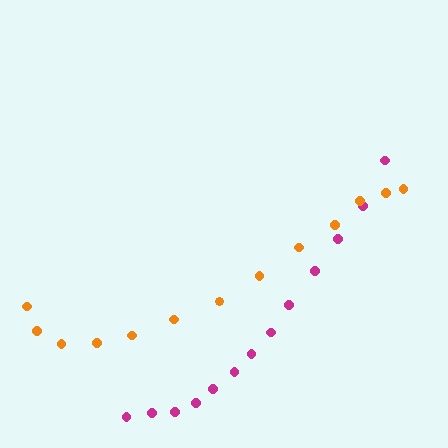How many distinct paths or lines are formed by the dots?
There are 2 distinct paths.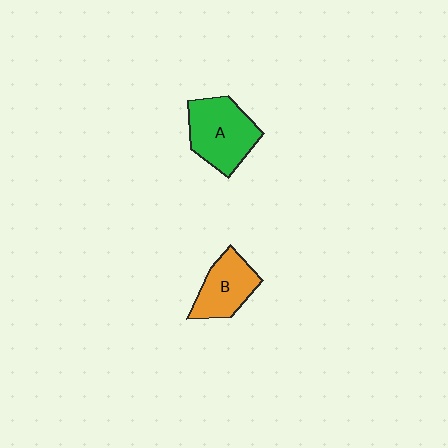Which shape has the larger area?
Shape A (green).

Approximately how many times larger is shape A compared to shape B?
Approximately 1.3 times.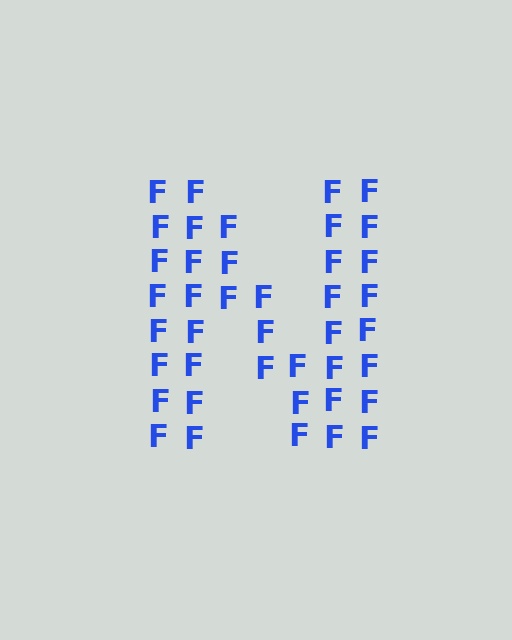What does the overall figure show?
The overall figure shows the letter N.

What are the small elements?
The small elements are letter F's.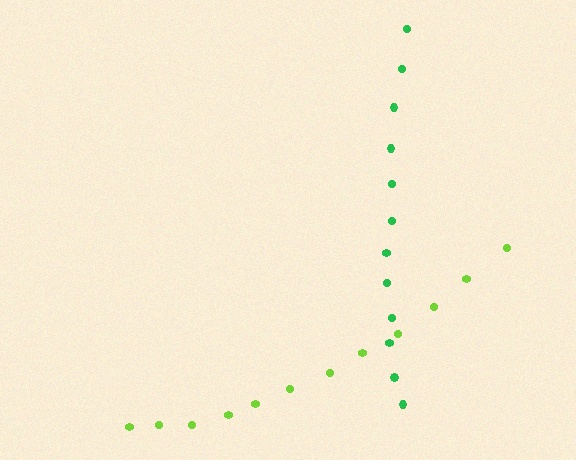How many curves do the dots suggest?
There are 2 distinct paths.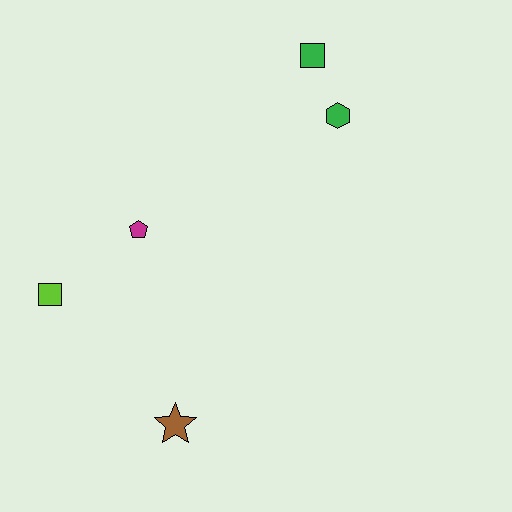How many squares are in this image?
There are 2 squares.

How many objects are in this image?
There are 5 objects.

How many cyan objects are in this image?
There are no cyan objects.